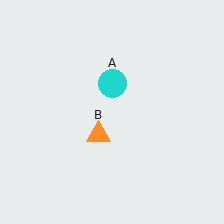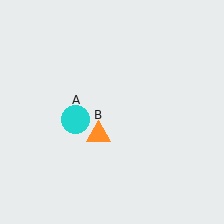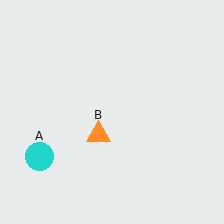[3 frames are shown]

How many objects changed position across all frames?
1 object changed position: cyan circle (object A).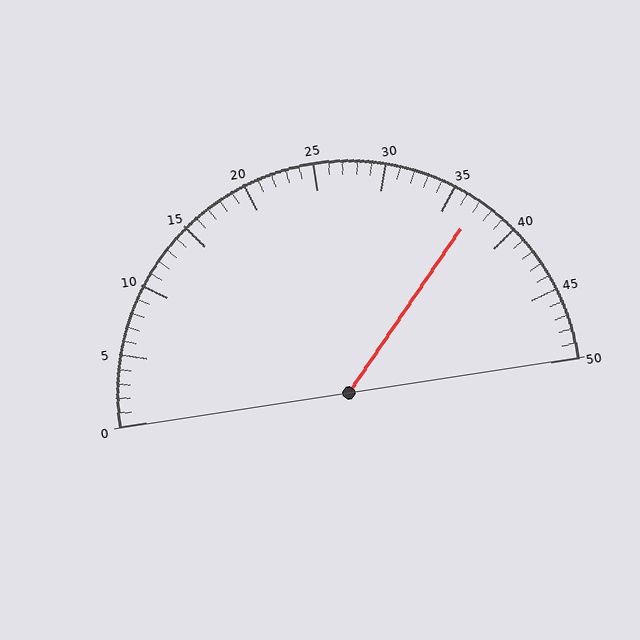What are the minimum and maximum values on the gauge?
The gauge ranges from 0 to 50.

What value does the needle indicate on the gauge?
The needle indicates approximately 37.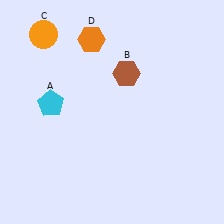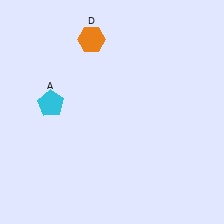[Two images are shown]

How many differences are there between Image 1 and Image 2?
There are 2 differences between the two images.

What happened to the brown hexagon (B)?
The brown hexagon (B) was removed in Image 2. It was in the top-right area of Image 1.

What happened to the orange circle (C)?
The orange circle (C) was removed in Image 2. It was in the top-left area of Image 1.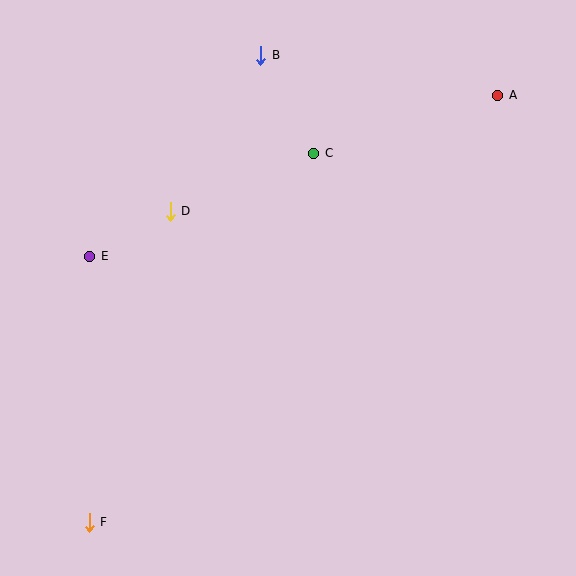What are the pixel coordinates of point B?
Point B is at (261, 55).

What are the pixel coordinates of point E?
Point E is at (90, 256).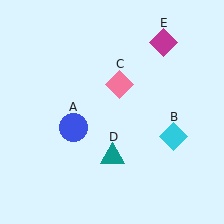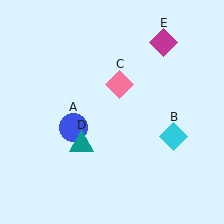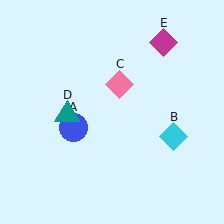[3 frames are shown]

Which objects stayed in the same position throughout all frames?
Blue circle (object A) and cyan diamond (object B) and pink diamond (object C) and magenta diamond (object E) remained stationary.